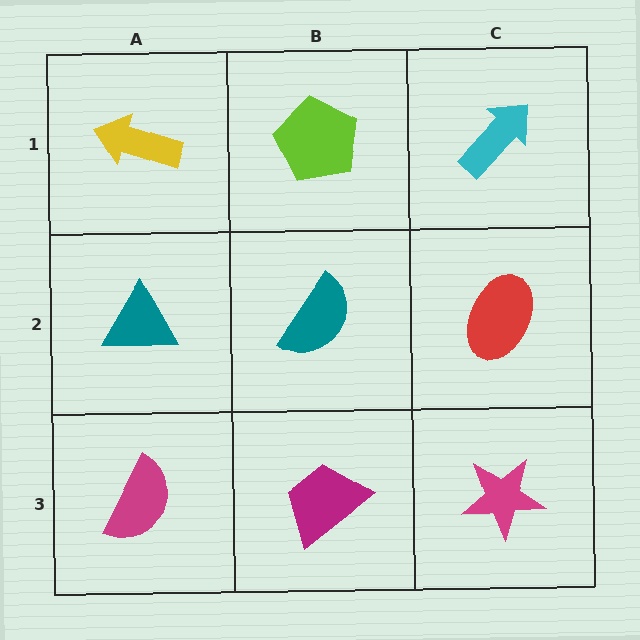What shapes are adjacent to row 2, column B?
A lime pentagon (row 1, column B), a magenta trapezoid (row 3, column B), a teal triangle (row 2, column A), a red ellipse (row 2, column C).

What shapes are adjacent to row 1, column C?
A red ellipse (row 2, column C), a lime pentagon (row 1, column B).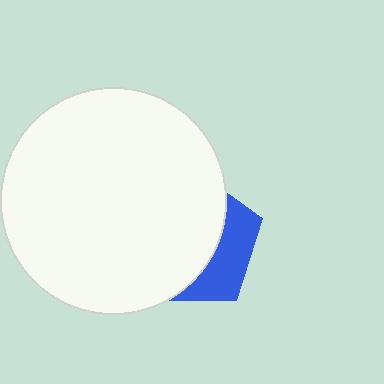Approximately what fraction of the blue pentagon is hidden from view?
Roughly 68% of the blue pentagon is hidden behind the white circle.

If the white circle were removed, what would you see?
You would see the complete blue pentagon.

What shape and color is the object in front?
The object in front is a white circle.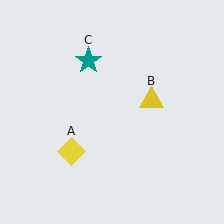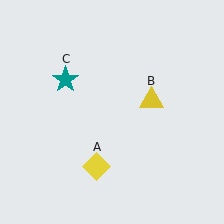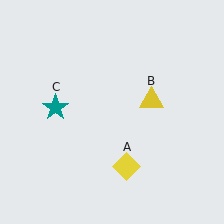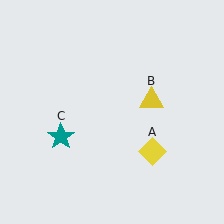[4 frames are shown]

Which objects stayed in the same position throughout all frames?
Yellow triangle (object B) remained stationary.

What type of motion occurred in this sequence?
The yellow diamond (object A), teal star (object C) rotated counterclockwise around the center of the scene.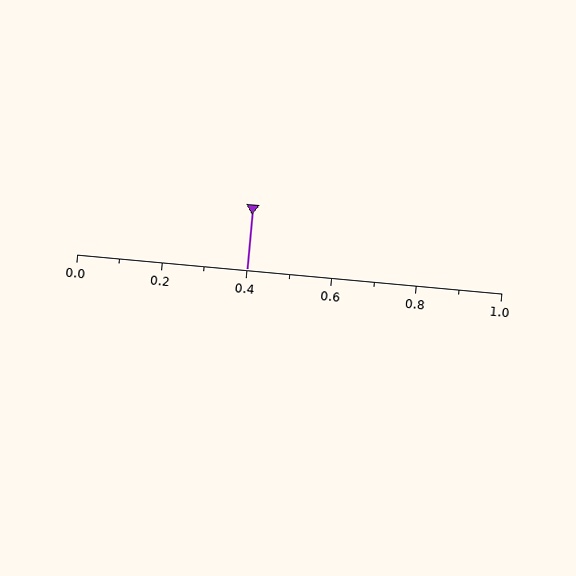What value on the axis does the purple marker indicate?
The marker indicates approximately 0.4.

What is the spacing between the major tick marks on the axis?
The major ticks are spaced 0.2 apart.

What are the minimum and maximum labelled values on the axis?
The axis runs from 0.0 to 1.0.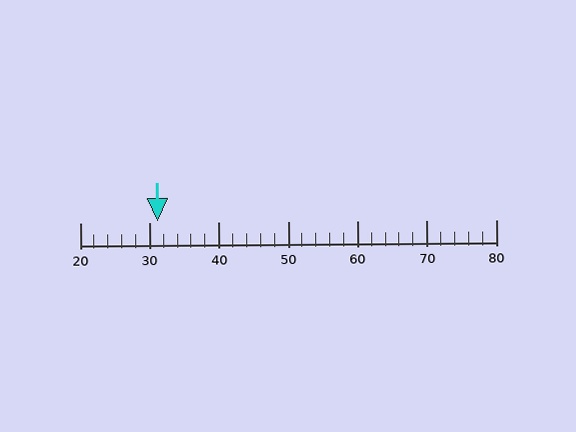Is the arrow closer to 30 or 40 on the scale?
The arrow is closer to 30.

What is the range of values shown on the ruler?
The ruler shows values from 20 to 80.